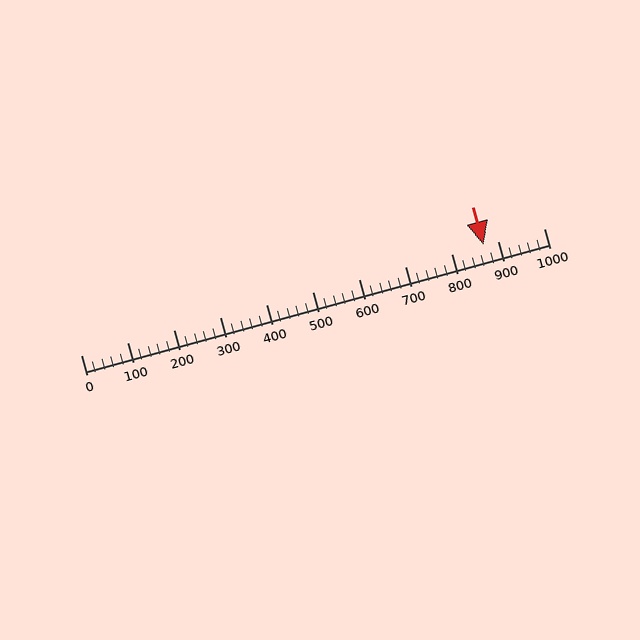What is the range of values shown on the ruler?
The ruler shows values from 0 to 1000.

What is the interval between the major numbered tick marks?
The major tick marks are spaced 100 units apart.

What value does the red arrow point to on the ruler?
The red arrow points to approximately 869.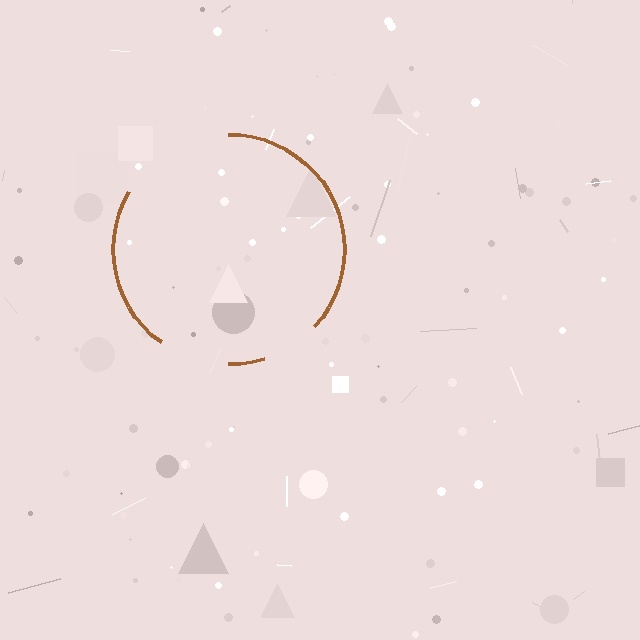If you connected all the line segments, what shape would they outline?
They would outline a circle.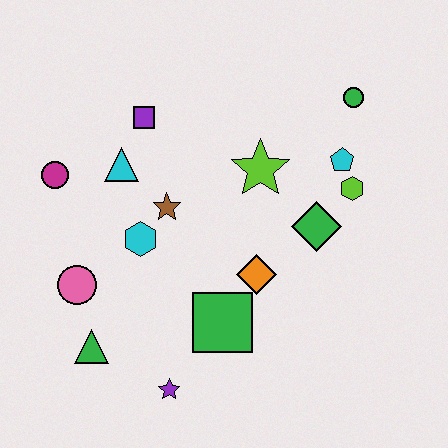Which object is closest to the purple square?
The cyan triangle is closest to the purple square.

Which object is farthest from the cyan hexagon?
The green circle is farthest from the cyan hexagon.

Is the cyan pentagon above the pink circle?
Yes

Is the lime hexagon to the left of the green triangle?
No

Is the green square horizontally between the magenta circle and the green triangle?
No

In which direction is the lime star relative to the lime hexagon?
The lime star is to the left of the lime hexagon.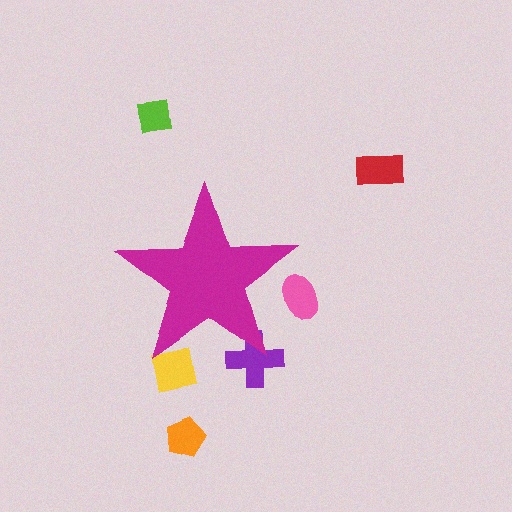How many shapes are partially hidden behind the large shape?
3 shapes are partially hidden.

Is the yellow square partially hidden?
Yes, the yellow square is partially hidden behind the magenta star.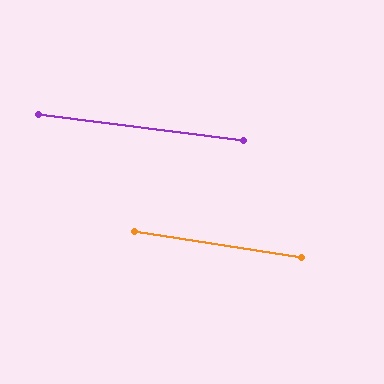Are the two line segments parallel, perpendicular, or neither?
Parallel — their directions differ by only 1.9°.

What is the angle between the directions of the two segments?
Approximately 2 degrees.